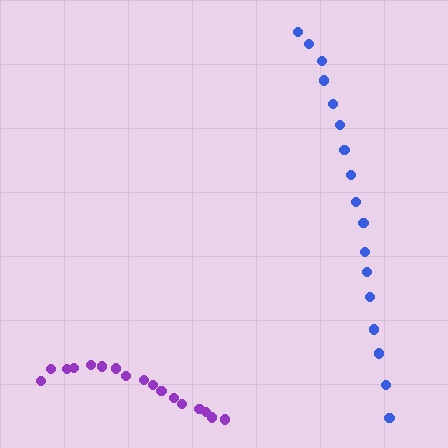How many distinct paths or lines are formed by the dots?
There are 2 distinct paths.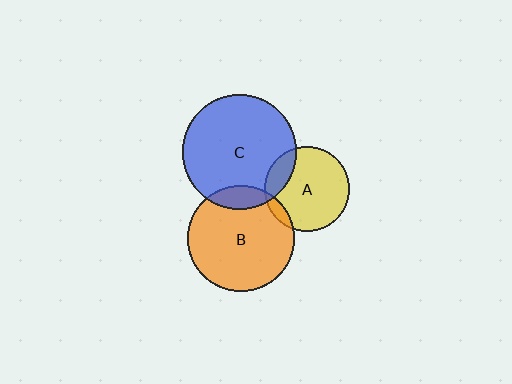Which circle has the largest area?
Circle C (blue).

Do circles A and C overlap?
Yes.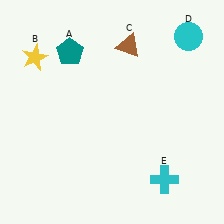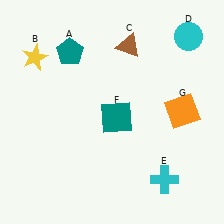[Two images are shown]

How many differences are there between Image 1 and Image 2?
There are 2 differences between the two images.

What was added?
A teal square (F), an orange square (G) were added in Image 2.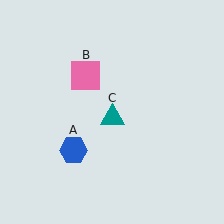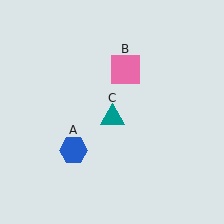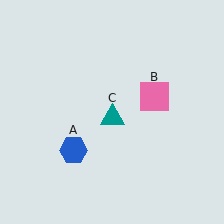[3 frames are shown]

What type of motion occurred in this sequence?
The pink square (object B) rotated clockwise around the center of the scene.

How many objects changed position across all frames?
1 object changed position: pink square (object B).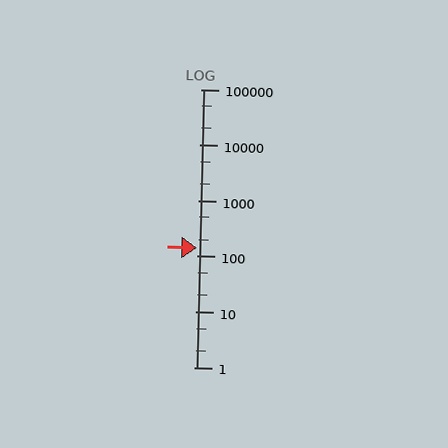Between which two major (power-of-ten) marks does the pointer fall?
The pointer is between 100 and 1000.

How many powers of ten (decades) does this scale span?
The scale spans 5 decades, from 1 to 100000.